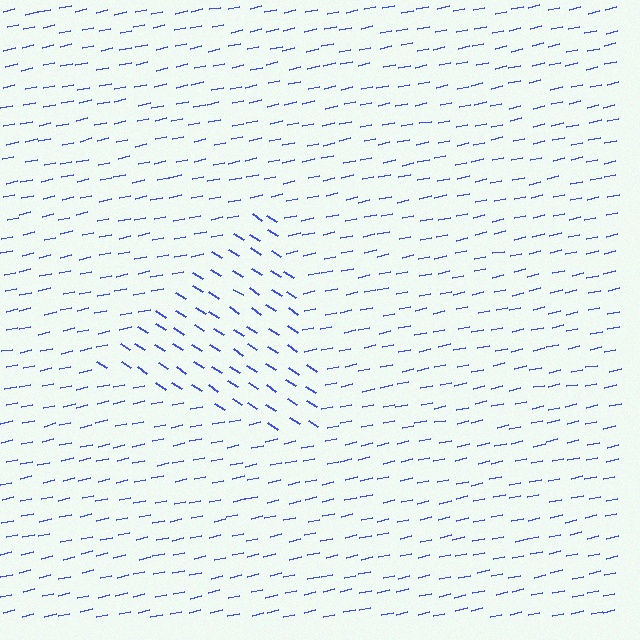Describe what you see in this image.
The image is filled with small blue line segments. A triangle region in the image has lines oriented differently from the surrounding lines, creating a visible texture boundary.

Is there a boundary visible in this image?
Yes, there is a texture boundary formed by a change in line orientation.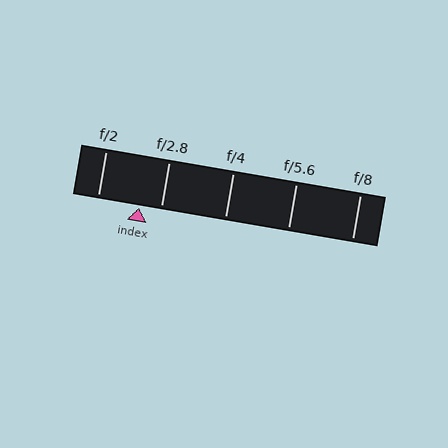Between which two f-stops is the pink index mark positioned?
The index mark is between f/2 and f/2.8.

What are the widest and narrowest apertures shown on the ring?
The widest aperture shown is f/2 and the narrowest is f/8.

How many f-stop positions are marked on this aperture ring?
There are 5 f-stop positions marked.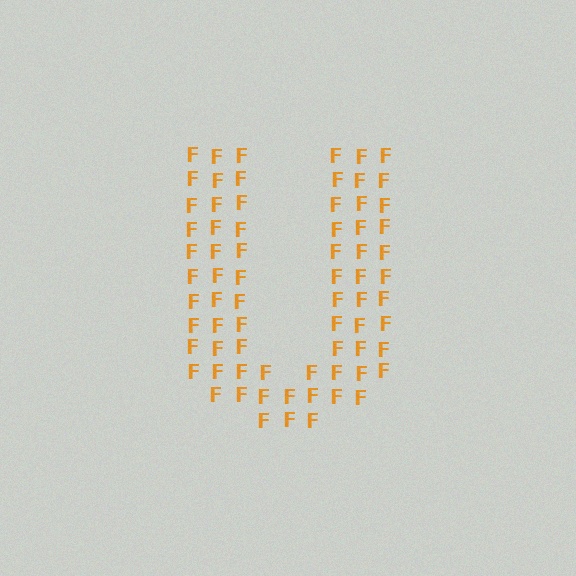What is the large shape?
The large shape is the letter U.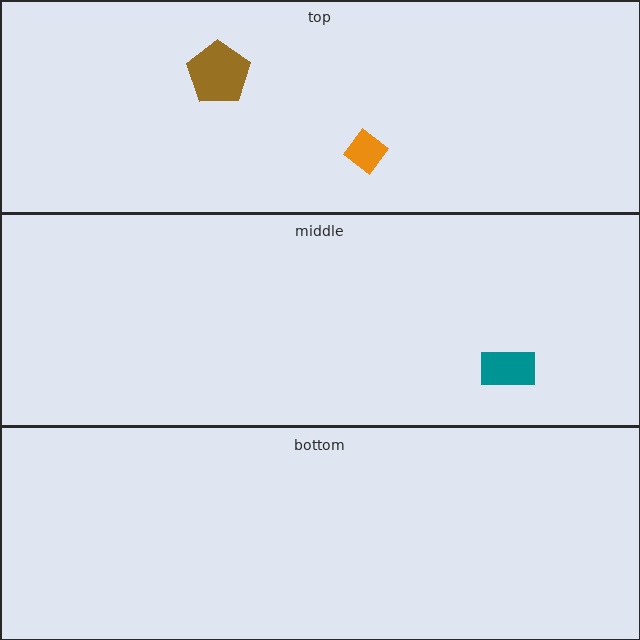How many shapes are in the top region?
2.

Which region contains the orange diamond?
The top region.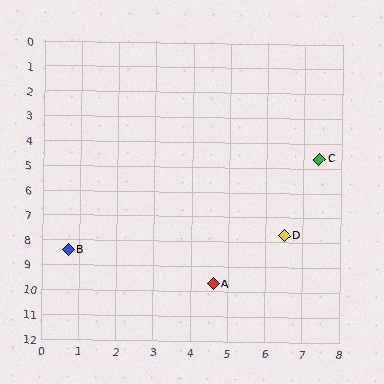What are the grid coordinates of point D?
Point D is at approximately (6.5, 7.7).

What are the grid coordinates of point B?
Point B is at approximately (0.7, 8.4).